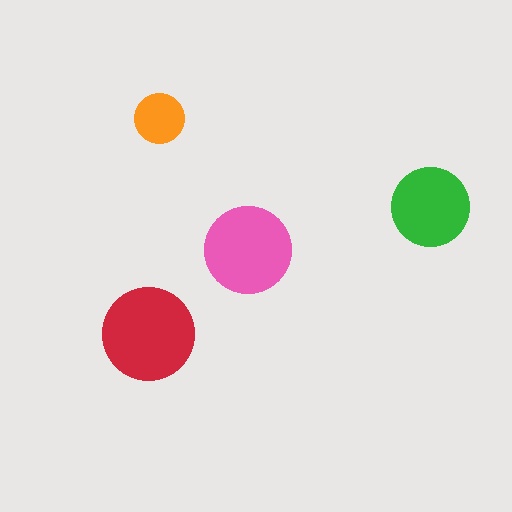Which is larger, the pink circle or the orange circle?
The pink one.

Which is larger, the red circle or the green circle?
The red one.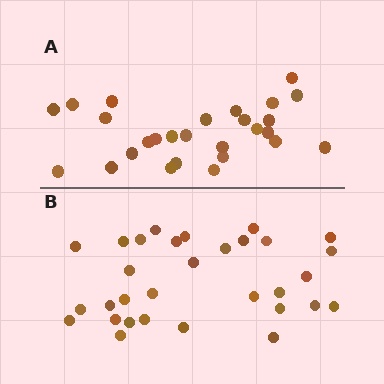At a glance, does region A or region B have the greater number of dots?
Region B (the bottom region) has more dots.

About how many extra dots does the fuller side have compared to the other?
Region B has about 4 more dots than region A.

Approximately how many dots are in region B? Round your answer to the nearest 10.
About 30 dots. (The exact count is 31, which rounds to 30.)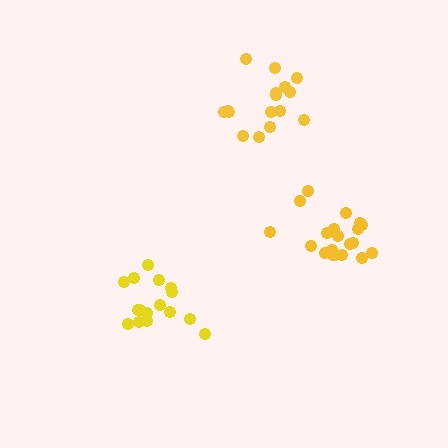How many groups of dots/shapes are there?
There are 3 groups.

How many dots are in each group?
Group 1: 16 dots, Group 2: 16 dots, Group 3: 20 dots (52 total).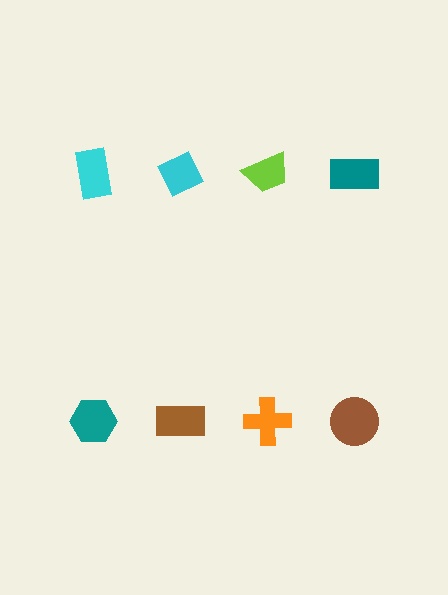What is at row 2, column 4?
A brown circle.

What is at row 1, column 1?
A cyan rectangle.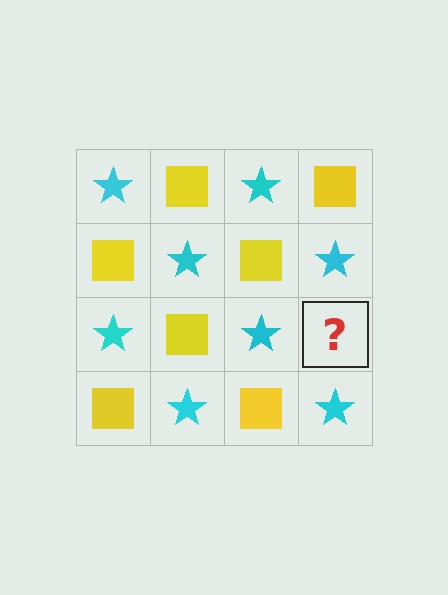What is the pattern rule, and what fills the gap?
The rule is that it alternates cyan star and yellow square in a checkerboard pattern. The gap should be filled with a yellow square.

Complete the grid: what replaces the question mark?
The question mark should be replaced with a yellow square.